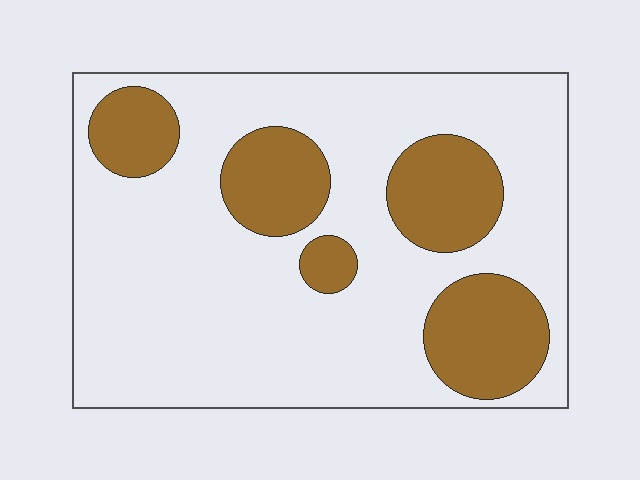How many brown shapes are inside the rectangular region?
5.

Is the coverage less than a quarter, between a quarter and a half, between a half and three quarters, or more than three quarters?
Between a quarter and a half.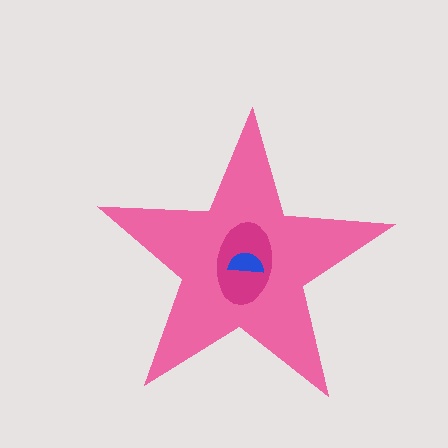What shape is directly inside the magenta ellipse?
The blue semicircle.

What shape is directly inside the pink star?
The magenta ellipse.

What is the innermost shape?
The blue semicircle.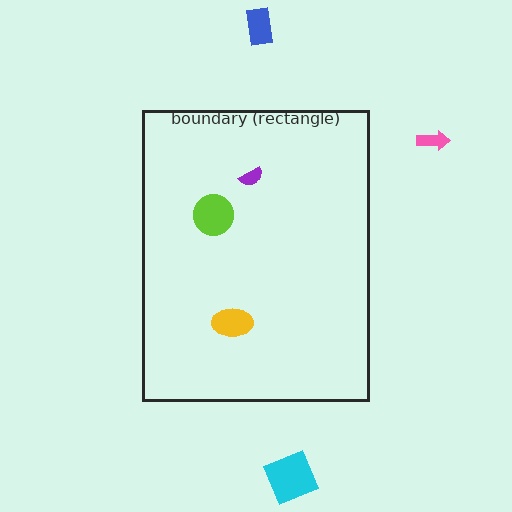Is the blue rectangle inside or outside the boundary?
Outside.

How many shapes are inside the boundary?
3 inside, 3 outside.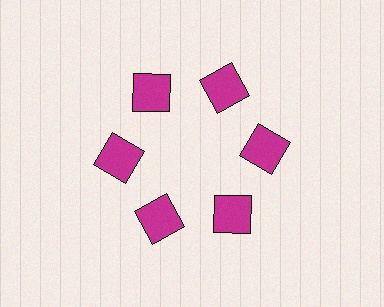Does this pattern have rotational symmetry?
Yes, this pattern has 6-fold rotational symmetry. It looks the same after rotating 60 degrees around the center.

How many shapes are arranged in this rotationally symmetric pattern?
There are 6 shapes, arranged in 6 groups of 1.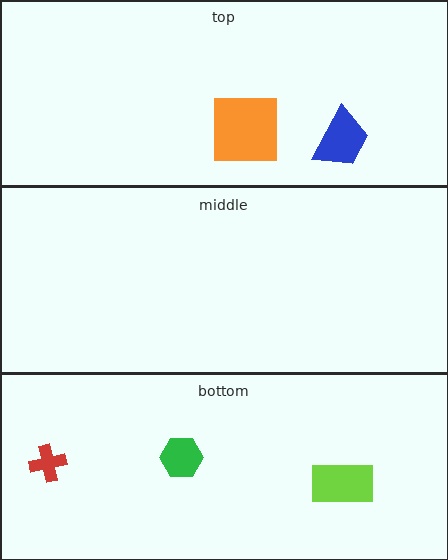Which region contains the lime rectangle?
The bottom region.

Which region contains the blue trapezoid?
The top region.